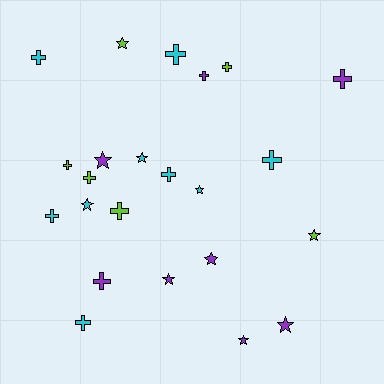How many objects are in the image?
There are 23 objects.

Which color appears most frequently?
Cyan, with 9 objects.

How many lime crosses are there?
There are 4 lime crosses.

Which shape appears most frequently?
Cross, with 13 objects.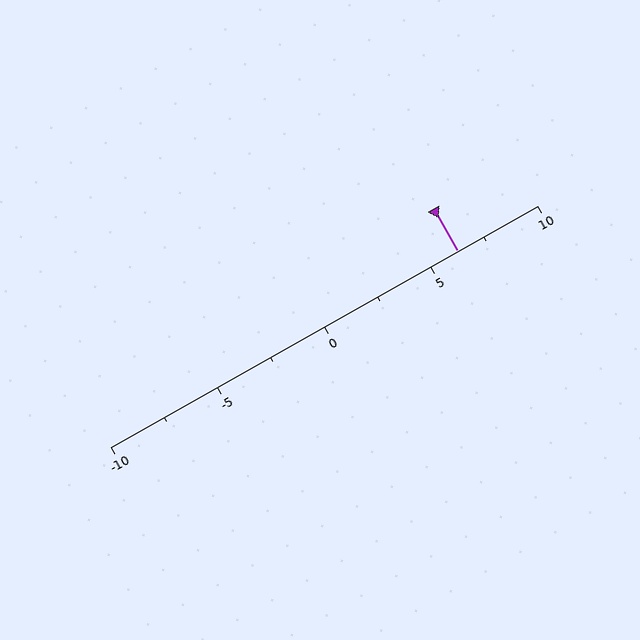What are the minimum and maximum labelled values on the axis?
The axis runs from -10 to 10.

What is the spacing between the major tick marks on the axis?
The major ticks are spaced 5 apart.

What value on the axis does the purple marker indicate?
The marker indicates approximately 6.2.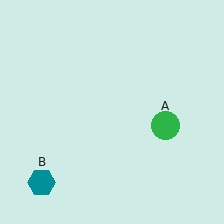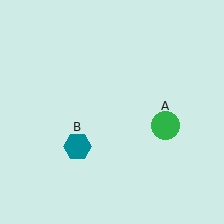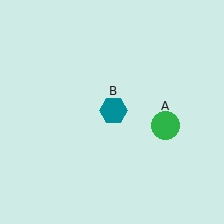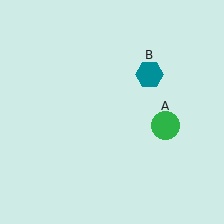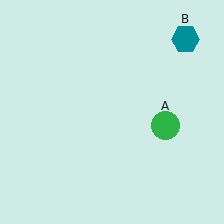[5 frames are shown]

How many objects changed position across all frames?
1 object changed position: teal hexagon (object B).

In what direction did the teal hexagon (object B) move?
The teal hexagon (object B) moved up and to the right.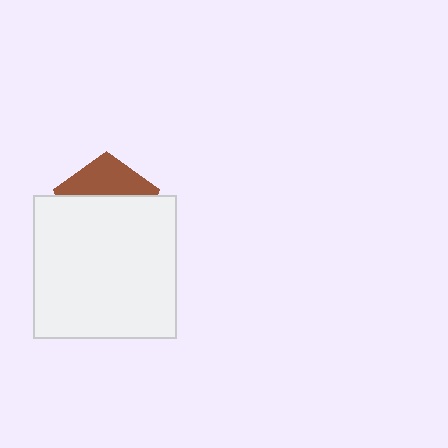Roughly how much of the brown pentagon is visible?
A small part of it is visible (roughly 35%).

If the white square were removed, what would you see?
You would see the complete brown pentagon.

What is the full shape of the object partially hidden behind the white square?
The partially hidden object is a brown pentagon.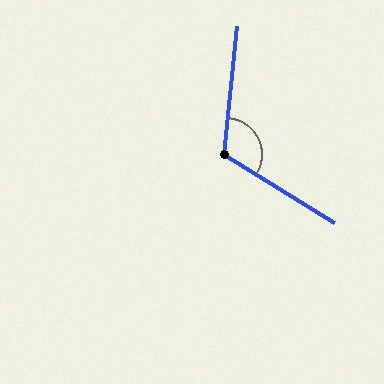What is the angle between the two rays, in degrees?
Approximately 116 degrees.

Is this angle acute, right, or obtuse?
It is obtuse.